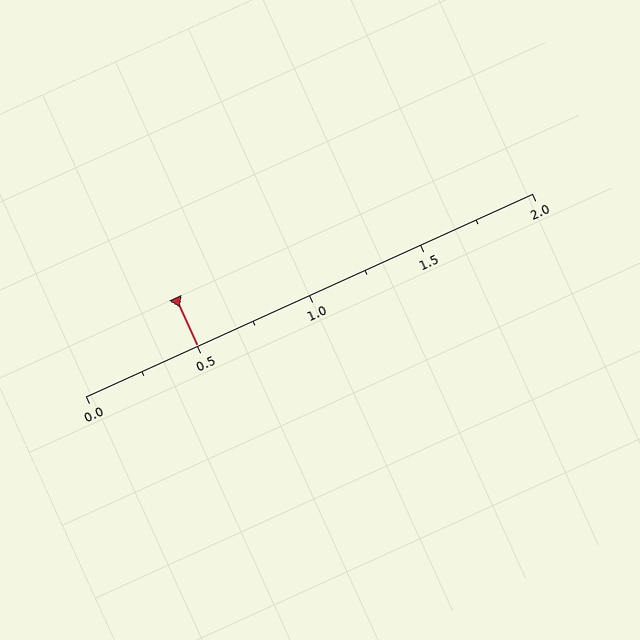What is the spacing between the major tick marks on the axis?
The major ticks are spaced 0.5 apart.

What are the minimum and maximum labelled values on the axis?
The axis runs from 0.0 to 2.0.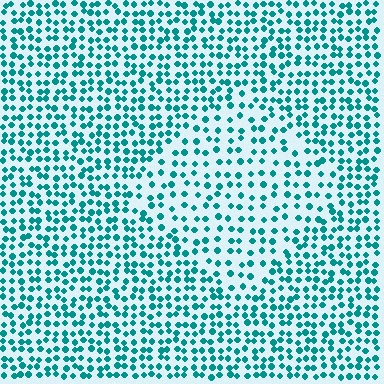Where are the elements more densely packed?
The elements are more densely packed outside the diamond boundary.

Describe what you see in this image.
The image contains small teal elements arranged at two different densities. A diamond-shaped region is visible where the elements are less densely packed than the surrounding area.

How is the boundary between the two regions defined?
The boundary is defined by a change in element density (approximately 1.7x ratio). All elements are the same color, size, and shape.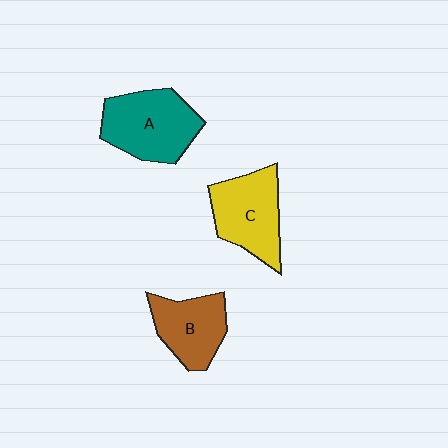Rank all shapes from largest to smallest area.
From largest to smallest: A (teal), C (yellow), B (brown).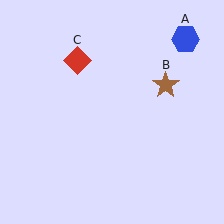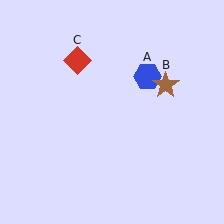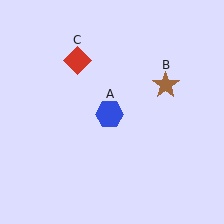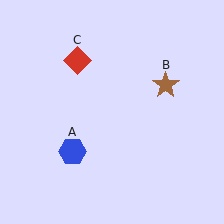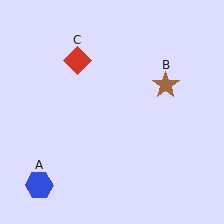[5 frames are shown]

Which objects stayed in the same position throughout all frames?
Brown star (object B) and red diamond (object C) remained stationary.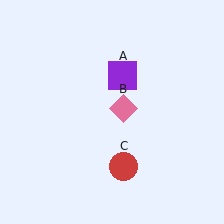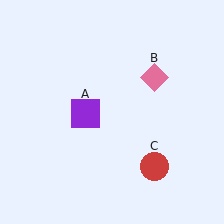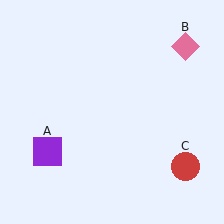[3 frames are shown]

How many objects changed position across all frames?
3 objects changed position: purple square (object A), pink diamond (object B), red circle (object C).